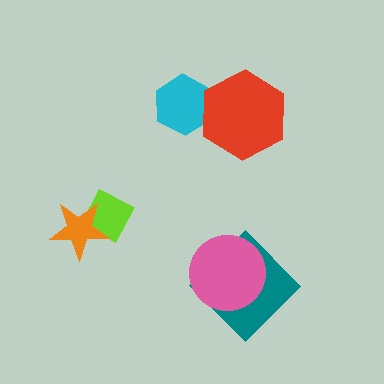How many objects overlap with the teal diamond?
1 object overlaps with the teal diamond.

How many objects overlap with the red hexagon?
1 object overlaps with the red hexagon.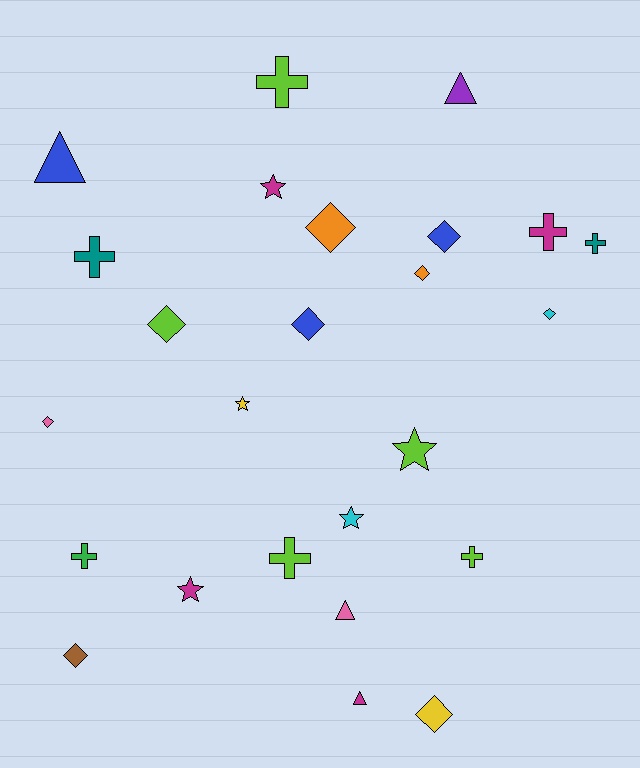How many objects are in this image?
There are 25 objects.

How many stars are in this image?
There are 5 stars.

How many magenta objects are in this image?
There are 4 magenta objects.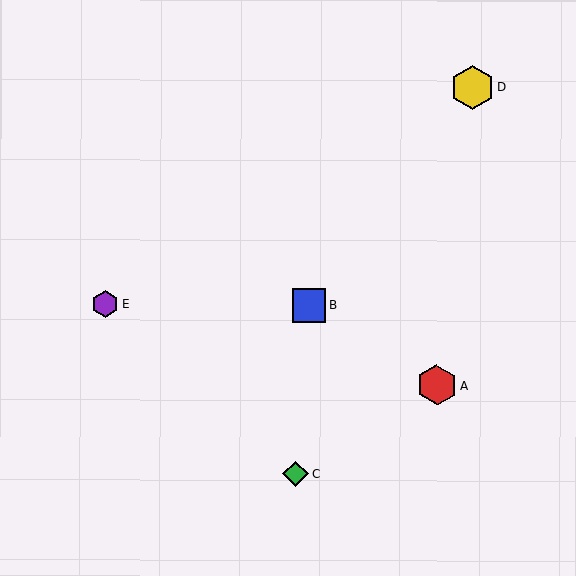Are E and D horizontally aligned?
No, E is at y≈305 and D is at y≈87.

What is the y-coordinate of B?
Object B is at y≈305.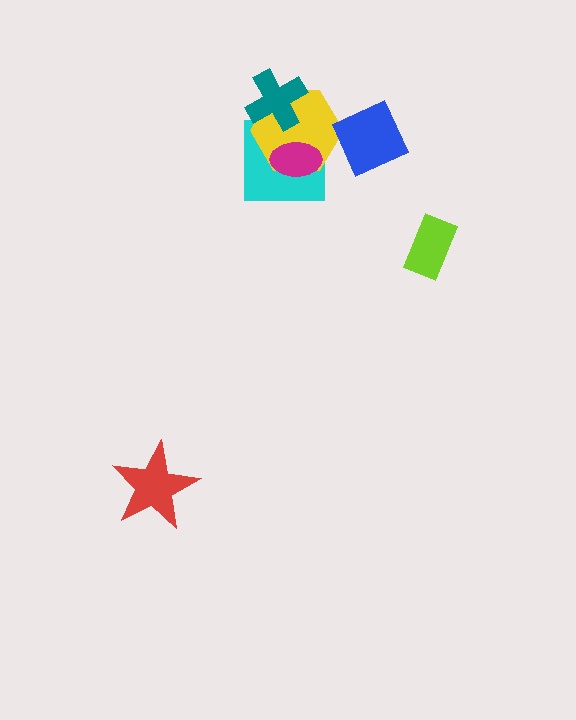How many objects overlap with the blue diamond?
1 object overlaps with the blue diamond.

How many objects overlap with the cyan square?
3 objects overlap with the cyan square.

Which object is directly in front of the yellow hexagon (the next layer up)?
The magenta ellipse is directly in front of the yellow hexagon.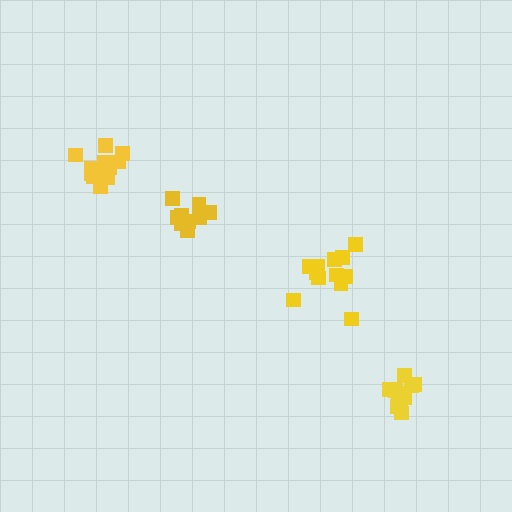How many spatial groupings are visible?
There are 4 spatial groupings.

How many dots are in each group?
Group 1: 12 dots, Group 2: 9 dots, Group 3: 11 dots, Group 4: 12 dots (44 total).